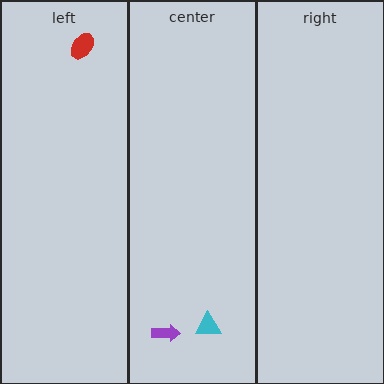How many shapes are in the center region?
2.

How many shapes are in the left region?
1.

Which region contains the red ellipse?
The left region.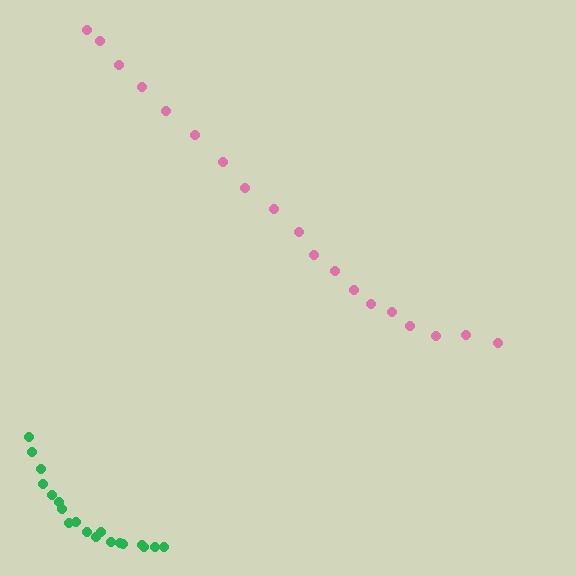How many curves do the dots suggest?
There are 2 distinct paths.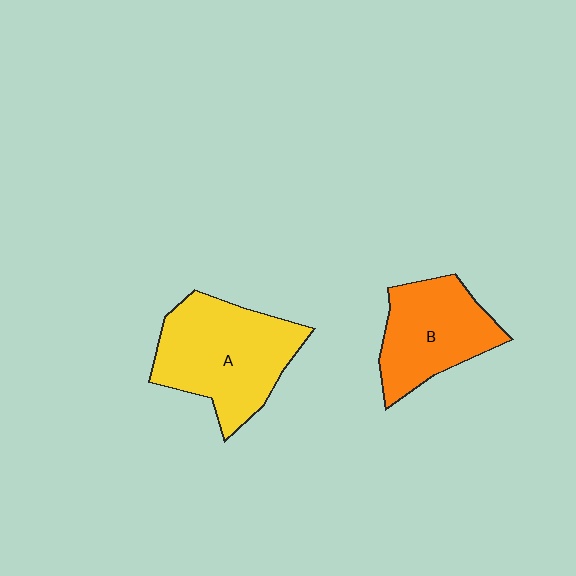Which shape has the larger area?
Shape A (yellow).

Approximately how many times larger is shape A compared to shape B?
Approximately 1.3 times.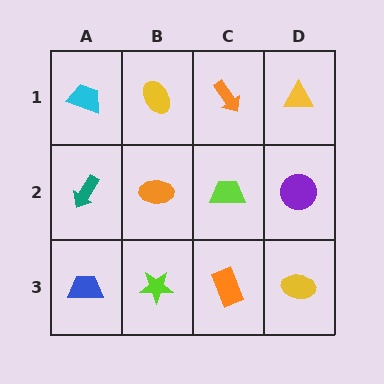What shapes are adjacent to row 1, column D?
A purple circle (row 2, column D), an orange arrow (row 1, column C).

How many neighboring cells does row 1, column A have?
2.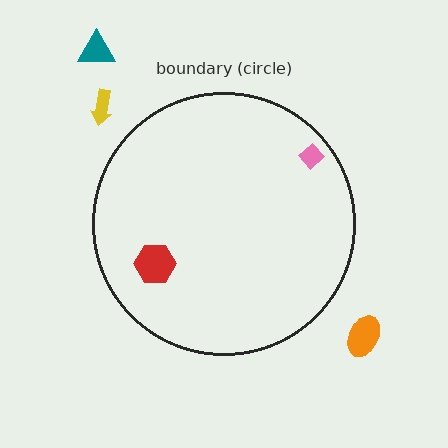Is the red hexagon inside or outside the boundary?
Inside.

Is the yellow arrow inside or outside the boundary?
Outside.